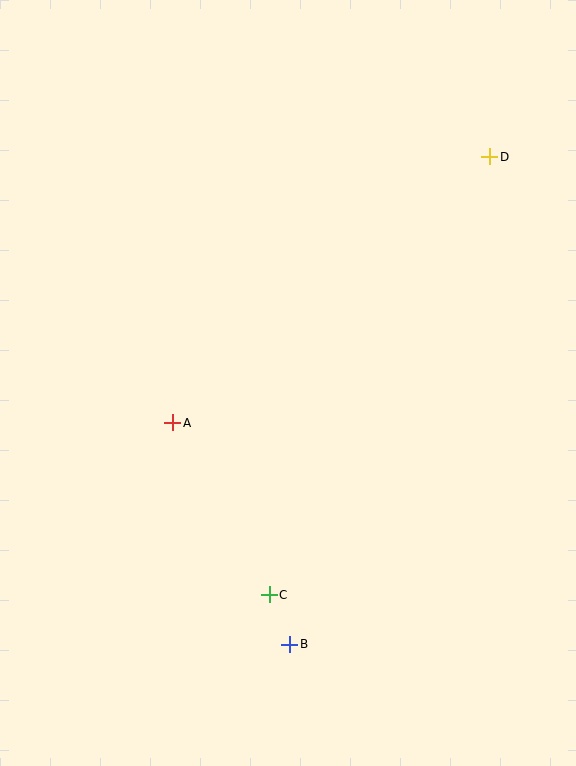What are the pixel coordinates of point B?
Point B is at (290, 644).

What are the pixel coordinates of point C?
Point C is at (269, 595).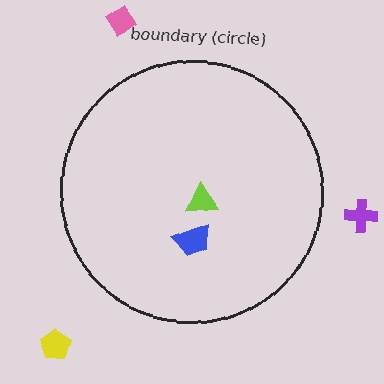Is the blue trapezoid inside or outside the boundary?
Inside.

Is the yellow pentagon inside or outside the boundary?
Outside.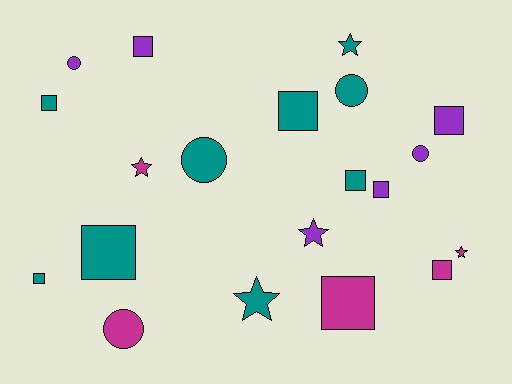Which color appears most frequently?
Teal, with 9 objects.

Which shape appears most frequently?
Square, with 10 objects.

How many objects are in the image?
There are 20 objects.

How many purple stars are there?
There is 1 purple star.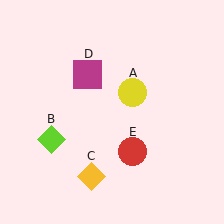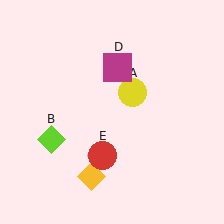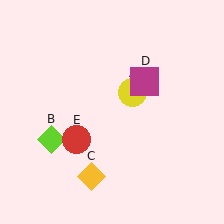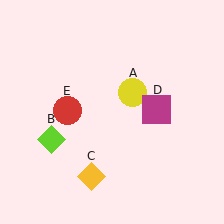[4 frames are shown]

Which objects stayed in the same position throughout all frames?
Yellow circle (object A) and lime diamond (object B) and yellow diamond (object C) remained stationary.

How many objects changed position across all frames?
2 objects changed position: magenta square (object D), red circle (object E).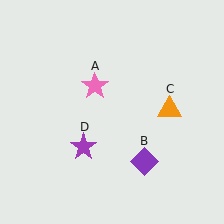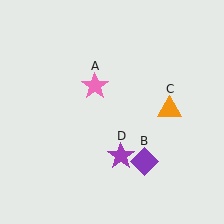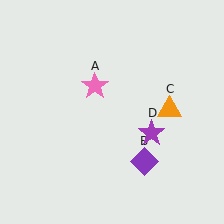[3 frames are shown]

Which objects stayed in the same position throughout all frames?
Pink star (object A) and purple diamond (object B) and orange triangle (object C) remained stationary.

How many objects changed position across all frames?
1 object changed position: purple star (object D).